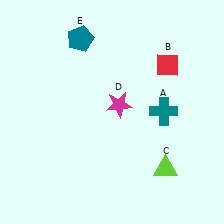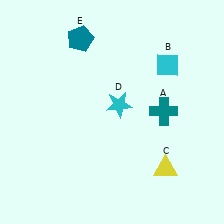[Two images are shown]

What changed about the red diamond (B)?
In Image 1, B is red. In Image 2, it changed to cyan.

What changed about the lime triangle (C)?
In Image 1, C is lime. In Image 2, it changed to yellow.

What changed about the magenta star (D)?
In Image 1, D is magenta. In Image 2, it changed to cyan.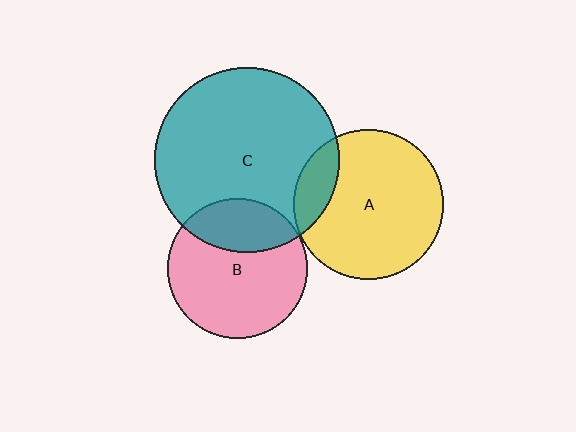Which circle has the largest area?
Circle C (teal).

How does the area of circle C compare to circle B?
Approximately 1.7 times.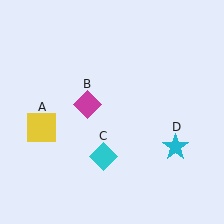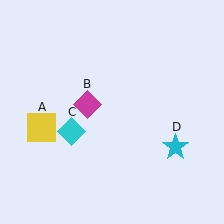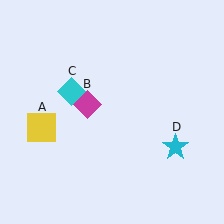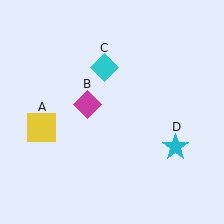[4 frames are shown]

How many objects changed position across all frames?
1 object changed position: cyan diamond (object C).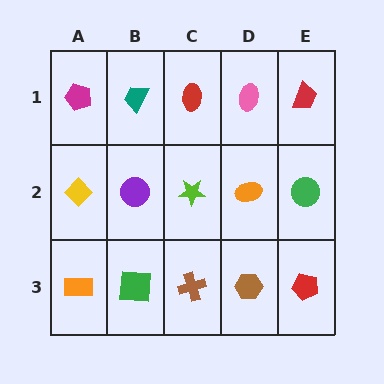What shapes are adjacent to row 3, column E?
A green circle (row 2, column E), a brown hexagon (row 3, column D).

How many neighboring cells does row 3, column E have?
2.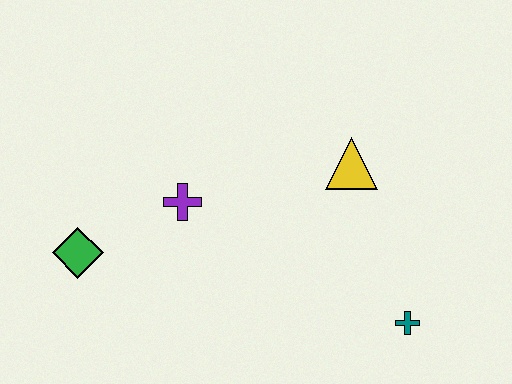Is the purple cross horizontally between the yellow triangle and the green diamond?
Yes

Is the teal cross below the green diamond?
Yes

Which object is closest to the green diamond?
The purple cross is closest to the green diamond.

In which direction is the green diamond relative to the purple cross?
The green diamond is to the left of the purple cross.